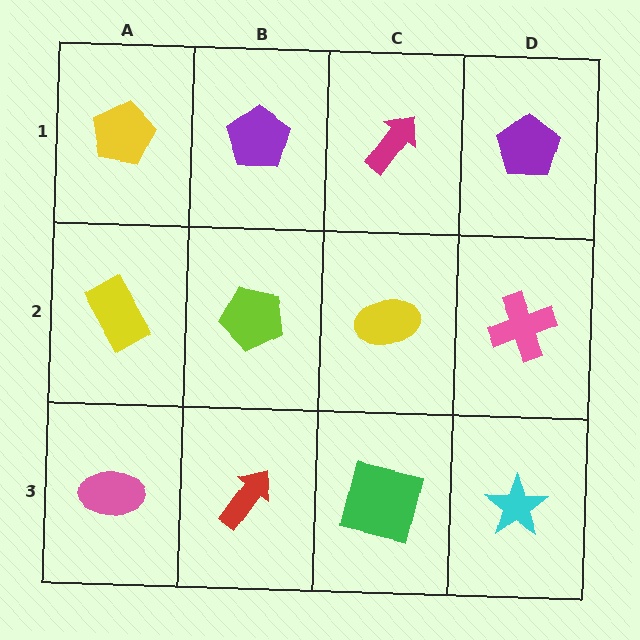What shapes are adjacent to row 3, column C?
A yellow ellipse (row 2, column C), a red arrow (row 3, column B), a cyan star (row 3, column D).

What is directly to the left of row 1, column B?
A yellow pentagon.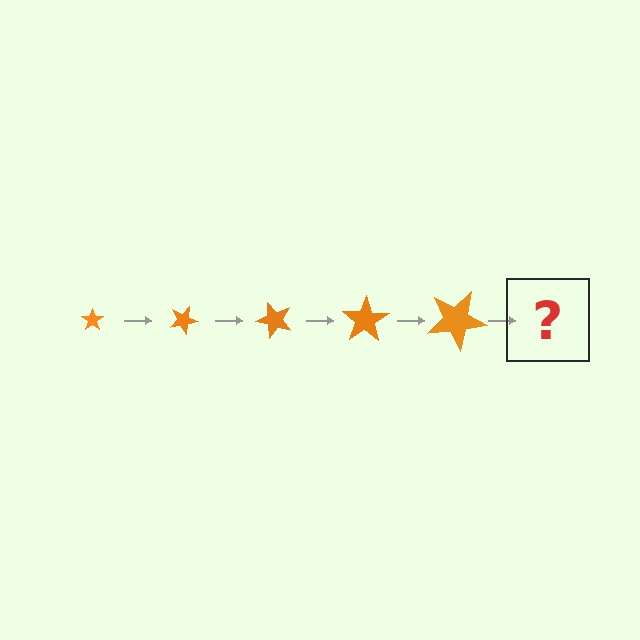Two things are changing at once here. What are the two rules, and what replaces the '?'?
The two rules are that the star grows larger each step and it rotates 25 degrees each step. The '?' should be a star, larger than the previous one and rotated 125 degrees from the start.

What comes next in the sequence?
The next element should be a star, larger than the previous one and rotated 125 degrees from the start.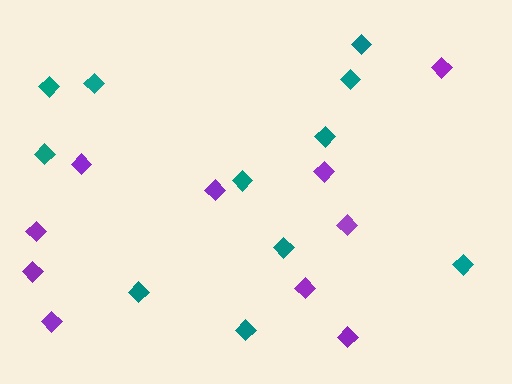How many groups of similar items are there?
There are 2 groups: one group of teal diamonds (11) and one group of purple diamonds (10).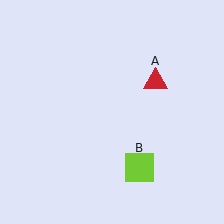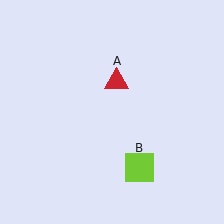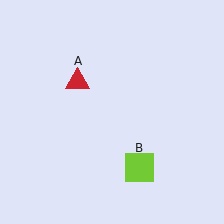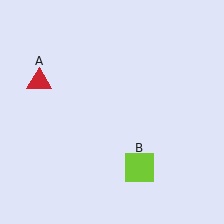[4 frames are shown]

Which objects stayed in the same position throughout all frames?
Lime square (object B) remained stationary.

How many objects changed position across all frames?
1 object changed position: red triangle (object A).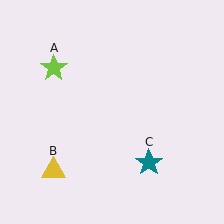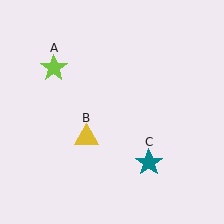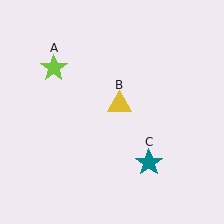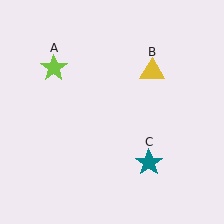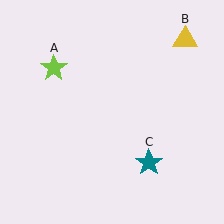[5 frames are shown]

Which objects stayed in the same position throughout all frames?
Lime star (object A) and teal star (object C) remained stationary.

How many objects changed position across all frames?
1 object changed position: yellow triangle (object B).